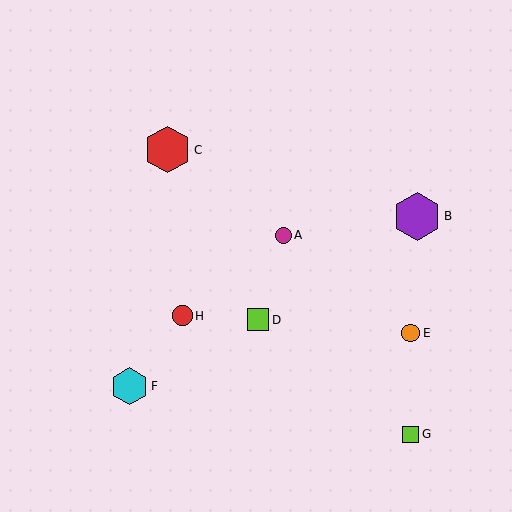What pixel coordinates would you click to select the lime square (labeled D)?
Click at (258, 320) to select the lime square D.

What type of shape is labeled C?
Shape C is a red hexagon.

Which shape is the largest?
The purple hexagon (labeled B) is the largest.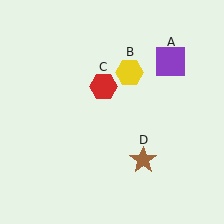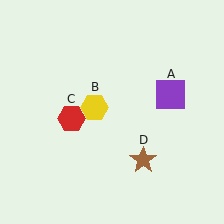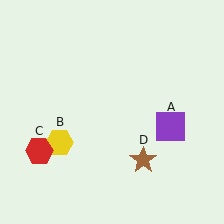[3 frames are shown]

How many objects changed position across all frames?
3 objects changed position: purple square (object A), yellow hexagon (object B), red hexagon (object C).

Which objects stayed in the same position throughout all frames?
Brown star (object D) remained stationary.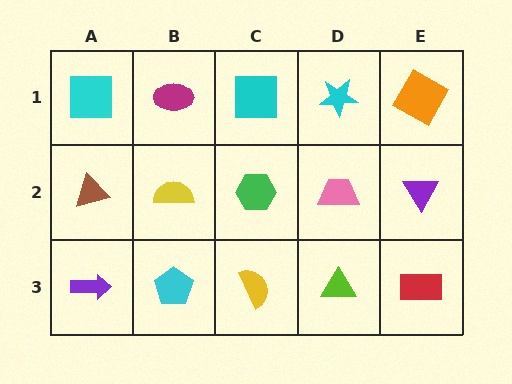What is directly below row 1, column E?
A purple triangle.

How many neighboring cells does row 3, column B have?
3.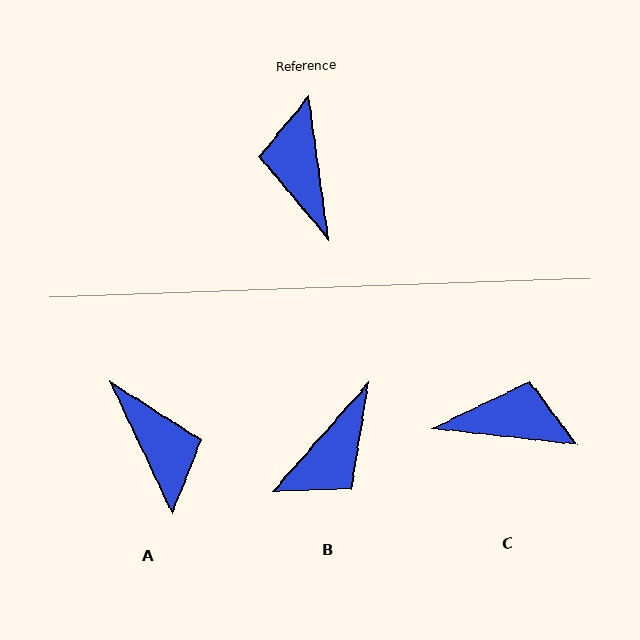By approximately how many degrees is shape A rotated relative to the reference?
Approximately 162 degrees clockwise.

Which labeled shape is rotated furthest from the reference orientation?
A, about 162 degrees away.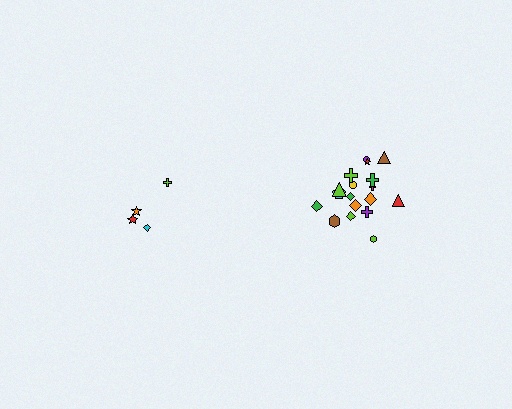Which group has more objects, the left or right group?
The right group.